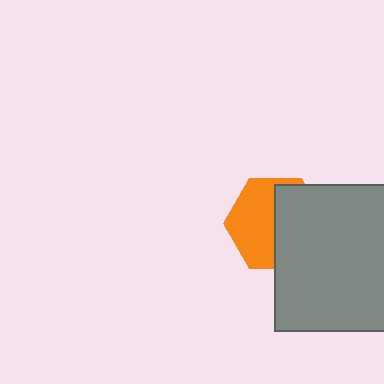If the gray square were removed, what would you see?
You would see the complete orange hexagon.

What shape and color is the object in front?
The object in front is a gray square.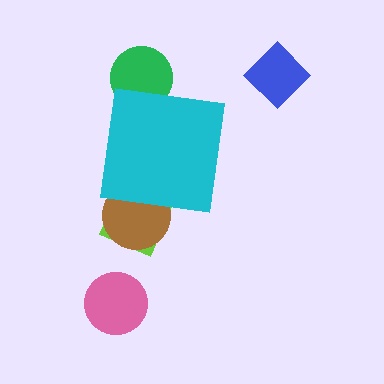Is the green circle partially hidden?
Yes, the green circle is partially hidden behind the cyan square.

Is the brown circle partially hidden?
Yes, the brown circle is partially hidden behind the cyan square.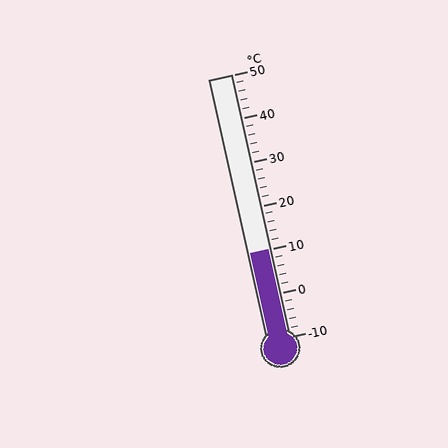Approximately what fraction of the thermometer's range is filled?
The thermometer is filled to approximately 35% of its range.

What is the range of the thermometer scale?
The thermometer scale ranges from -10°C to 50°C.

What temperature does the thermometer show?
The thermometer shows approximately 10°C.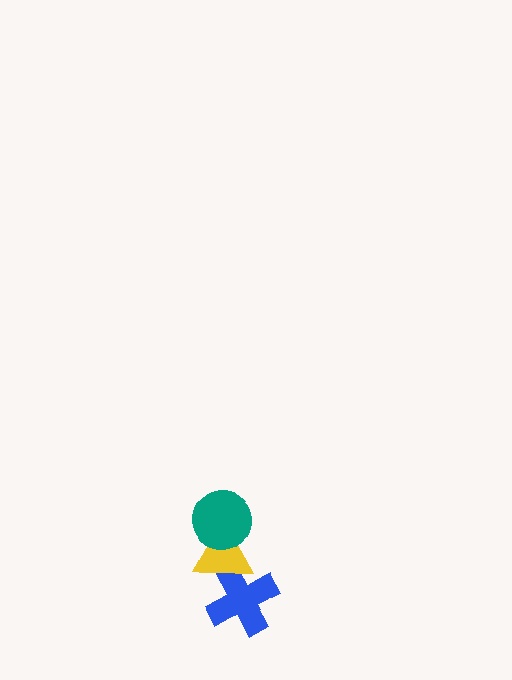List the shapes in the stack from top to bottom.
From top to bottom: the teal circle, the yellow triangle, the blue cross.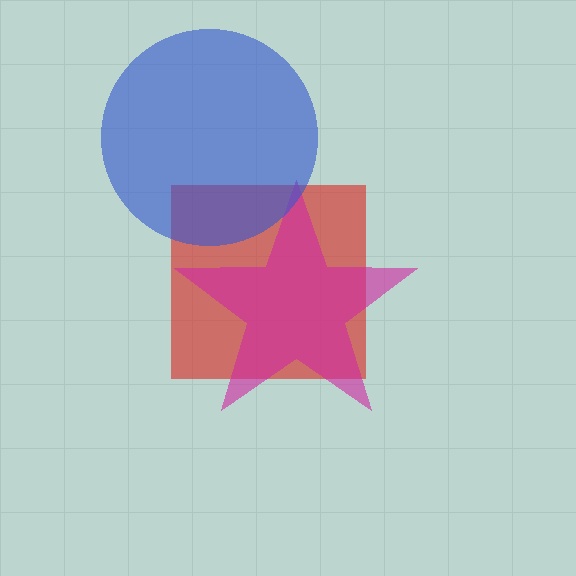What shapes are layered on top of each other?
The layered shapes are: a red square, a magenta star, a blue circle.